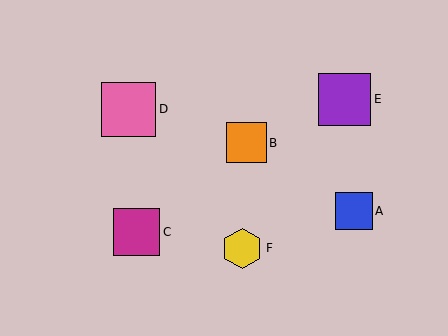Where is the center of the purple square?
The center of the purple square is at (345, 99).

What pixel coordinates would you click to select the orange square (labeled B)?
Click at (247, 143) to select the orange square B.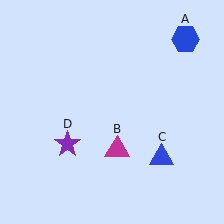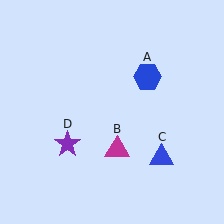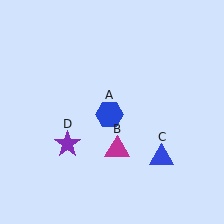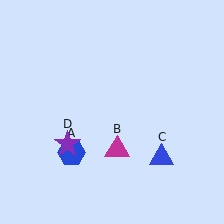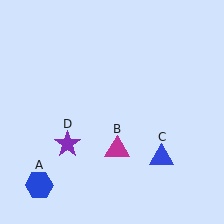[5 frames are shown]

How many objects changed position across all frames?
1 object changed position: blue hexagon (object A).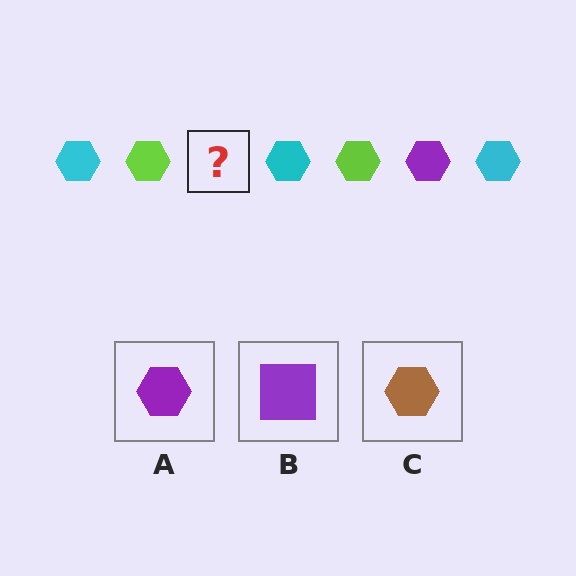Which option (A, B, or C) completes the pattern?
A.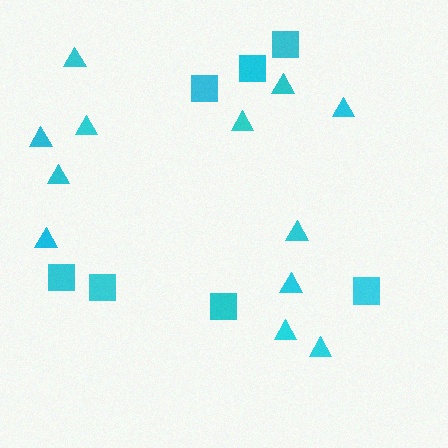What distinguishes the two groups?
There are 2 groups: one group of triangles (12) and one group of squares (7).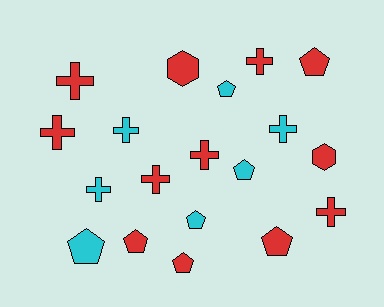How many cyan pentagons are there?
There are 4 cyan pentagons.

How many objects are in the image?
There are 19 objects.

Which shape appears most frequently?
Cross, with 9 objects.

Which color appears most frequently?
Red, with 12 objects.